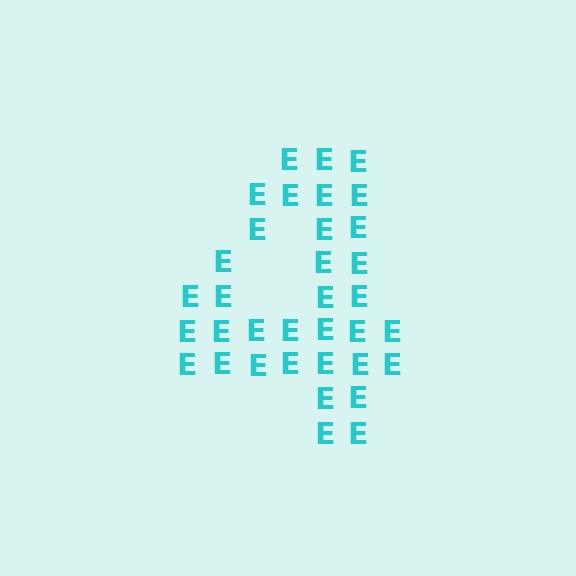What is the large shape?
The large shape is the digit 4.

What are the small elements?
The small elements are letter E's.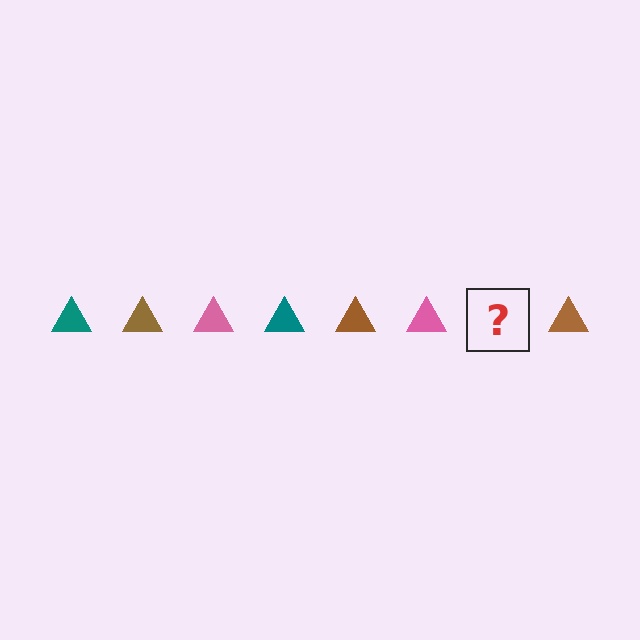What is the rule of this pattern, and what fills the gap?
The rule is that the pattern cycles through teal, brown, pink triangles. The gap should be filled with a teal triangle.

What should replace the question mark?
The question mark should be replaced with a teal triangle.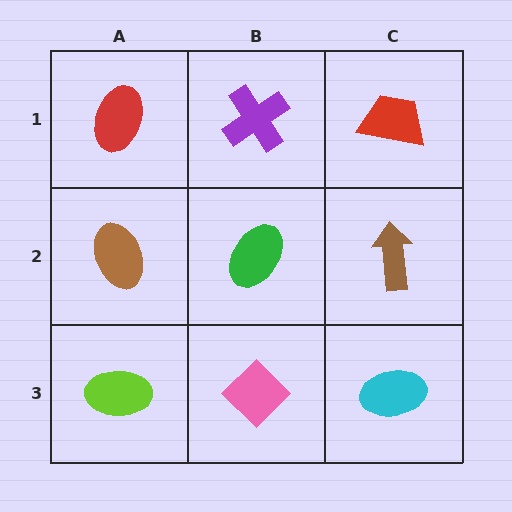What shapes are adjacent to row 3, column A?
A brown ellipse (row 2, column A), a pink diamond (row 3, column B).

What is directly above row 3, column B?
A green ellipse.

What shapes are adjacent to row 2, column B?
A purple cross (row 1, column B), a pink diamond (row 3, column B), a brown ellipse (row 2, column A), a brown arrow (row 2, column C).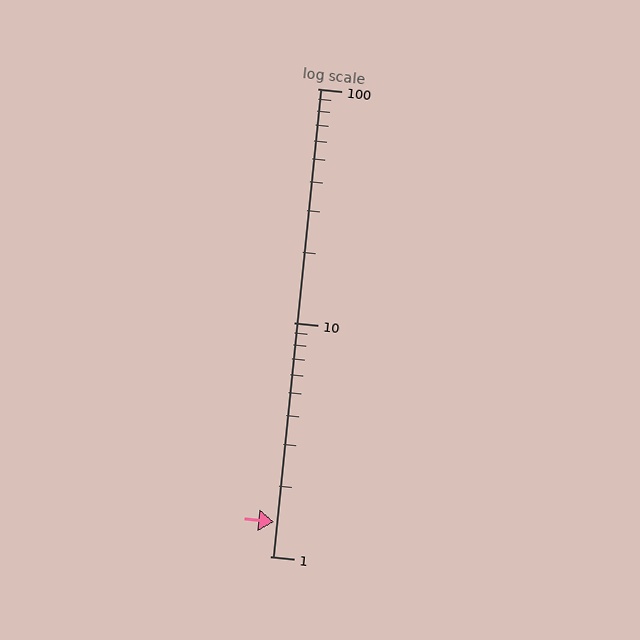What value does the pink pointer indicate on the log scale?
The pointer indicates approximately 1.4.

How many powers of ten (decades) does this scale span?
The scale spans 2 decades, from 1 to 100.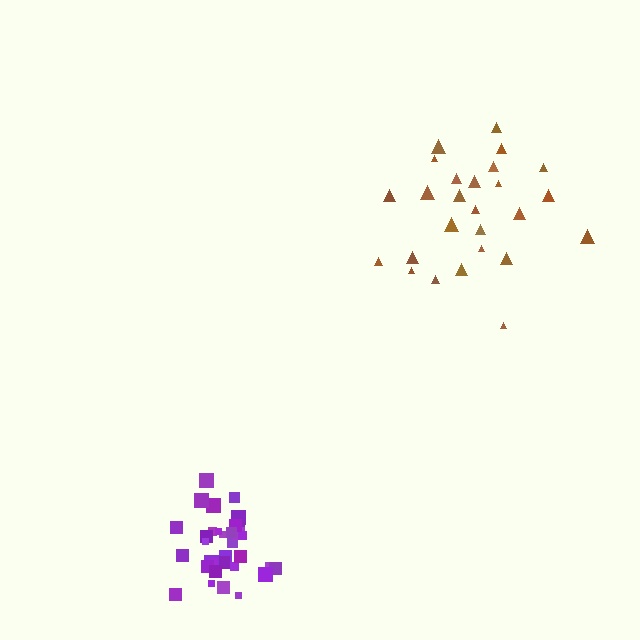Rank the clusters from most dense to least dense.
purple, brown.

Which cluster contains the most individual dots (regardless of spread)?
Purple (34).